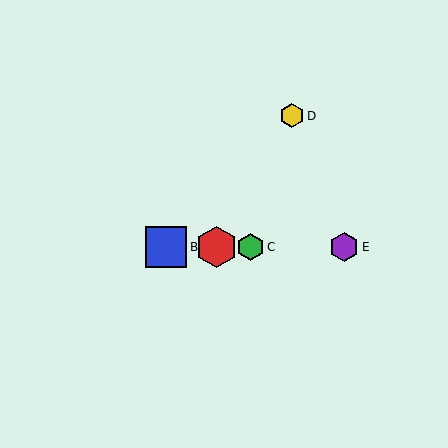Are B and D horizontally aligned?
No, B is at y≈247 and D is at y≈116.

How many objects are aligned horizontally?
4 objects (A, B, C, E) are aligned horizontally.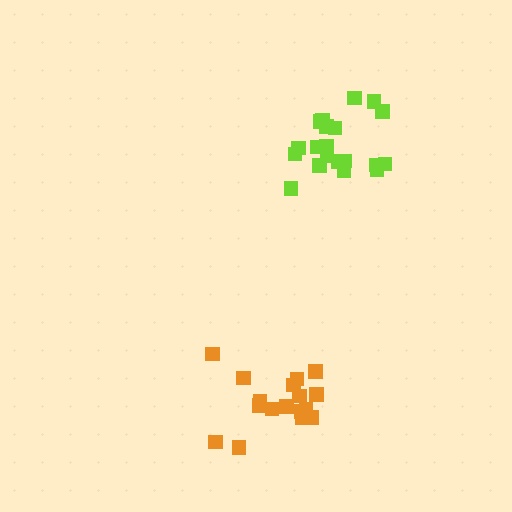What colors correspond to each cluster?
The clusters are colored: lime, orange.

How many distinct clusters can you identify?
There are 2 distinct clusters.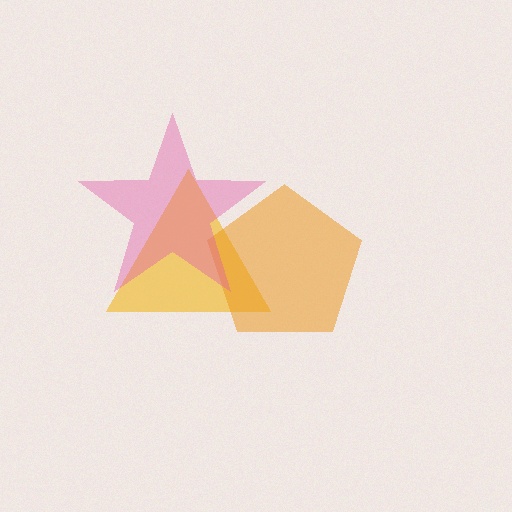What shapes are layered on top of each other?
The layered shapes are: a yellow triangle, an orange pentagon, a pink star.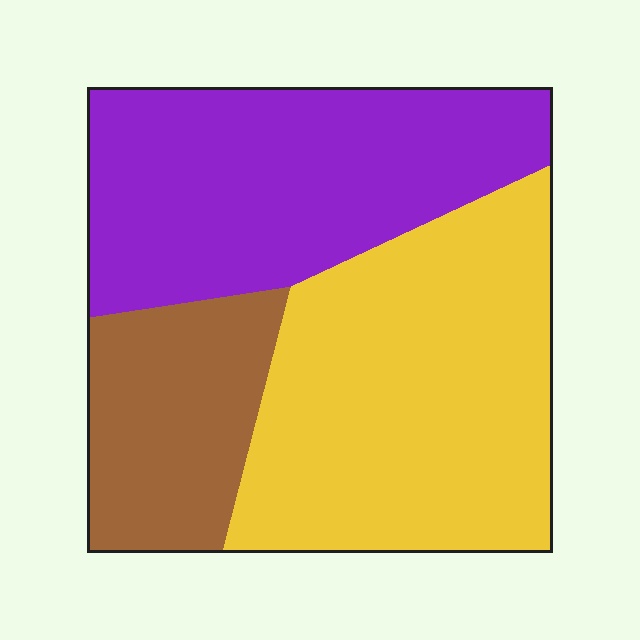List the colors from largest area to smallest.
From largest to smallest: yellow, purple, brown.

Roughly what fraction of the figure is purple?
Purple takes up between a third and a half of the figure.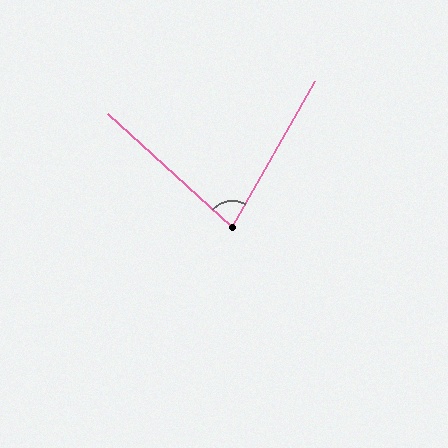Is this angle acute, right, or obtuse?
It is acute.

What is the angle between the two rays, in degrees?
Approximately 78 degrees.